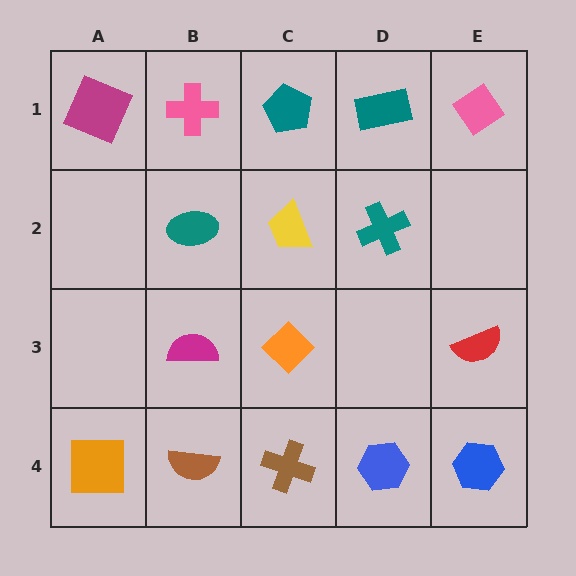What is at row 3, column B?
A magenta semicircle.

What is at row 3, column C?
An orange diamond.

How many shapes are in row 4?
5 shapes.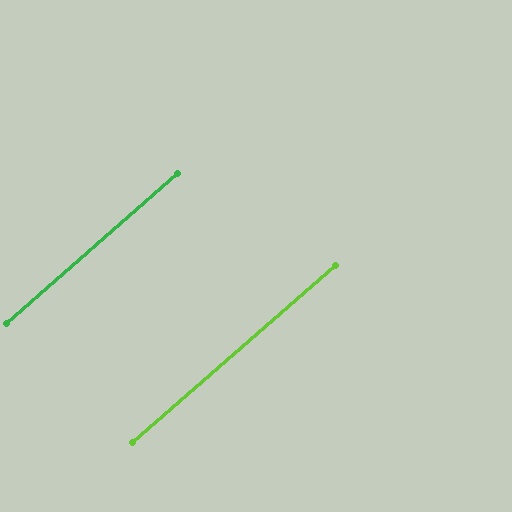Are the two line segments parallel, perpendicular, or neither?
Parallel — their directions differ by only 0.3°.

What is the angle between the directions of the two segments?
Approximately 0 degrees.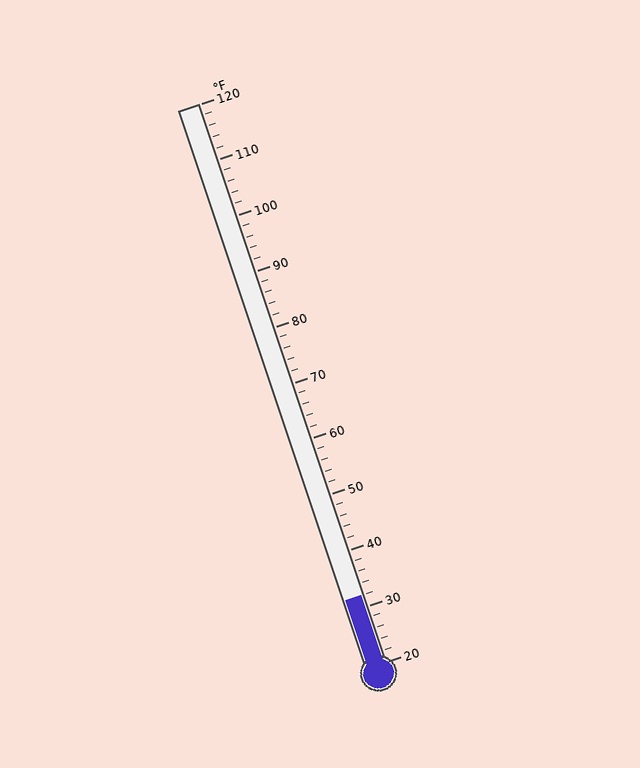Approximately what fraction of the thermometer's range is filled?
The thermometer is filled to approximately 10% of its range.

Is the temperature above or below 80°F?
The temperature is below 80°F.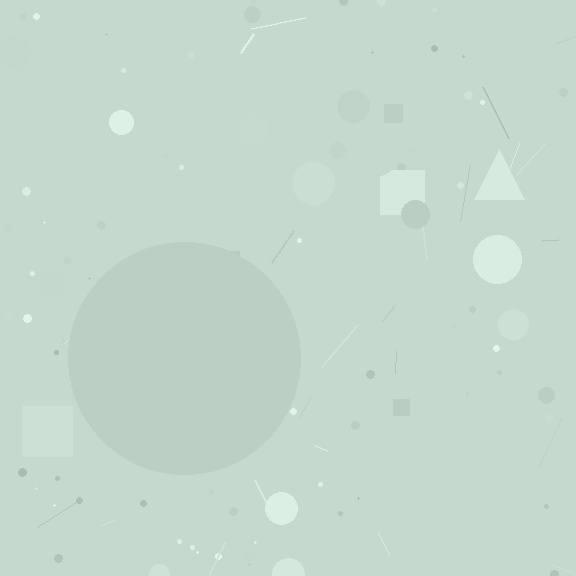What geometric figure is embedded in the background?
A circle is embedded in the background.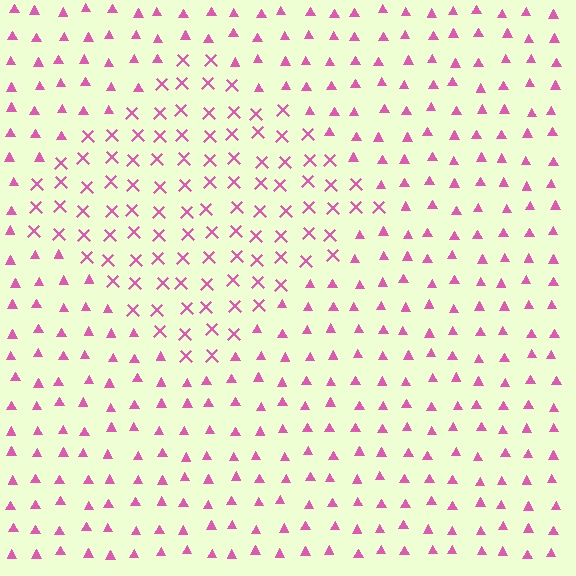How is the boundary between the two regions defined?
The boundary is defined by a change in element shape: X marks inside vs. triangles outside. All elements share the same color and spacing.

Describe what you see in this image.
The image is filled with small pink elements arranged in a uniform grid. A diamond-shaped region contains X marks, while the surrounding area contains triangles. The boundary is defined purely by the change in element shape.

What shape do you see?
I see a diamond.